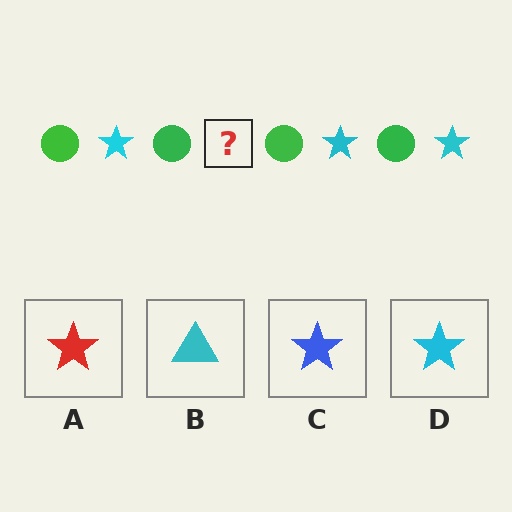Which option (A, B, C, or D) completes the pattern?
D.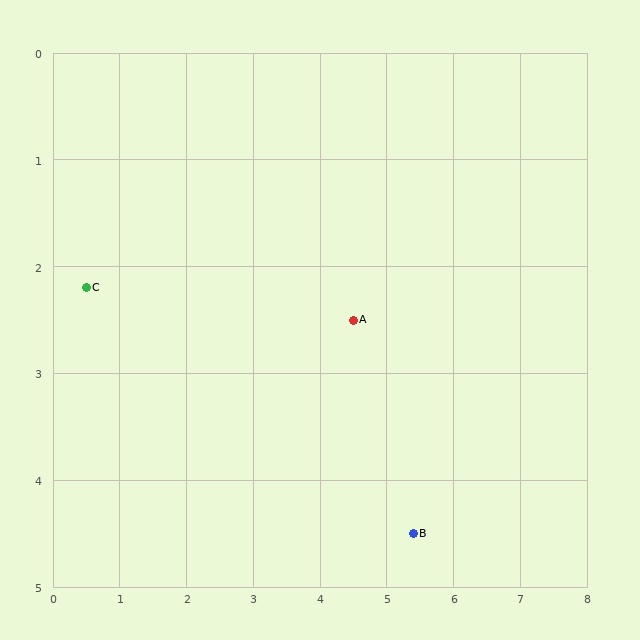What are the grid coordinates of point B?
Point B is at approximately (5.4, 4.5).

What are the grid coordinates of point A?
Point A is at approximately (4.5, 2.5).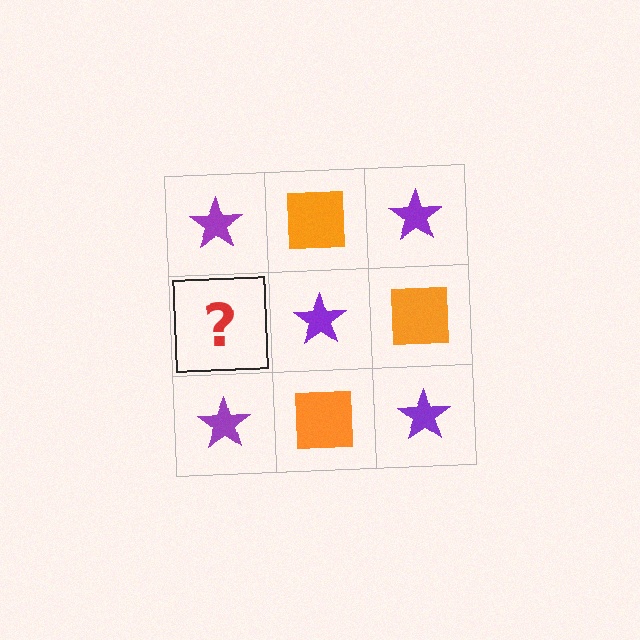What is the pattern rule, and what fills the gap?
The rule is that it alternates purple star and orange square in a checkerboard pattern. The gap should be filled with an orange square.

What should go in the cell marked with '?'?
The missing cell should contain an orange square.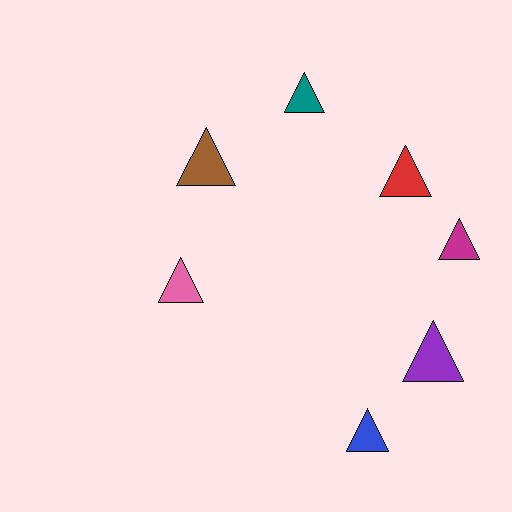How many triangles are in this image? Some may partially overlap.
There are 7 triangles.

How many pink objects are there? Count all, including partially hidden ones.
There is 1 pink object.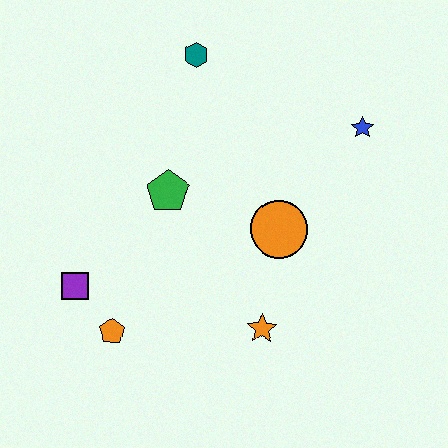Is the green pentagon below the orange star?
No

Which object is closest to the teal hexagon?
The green pentagon is closest to the teal hexagon.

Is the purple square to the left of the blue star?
Yes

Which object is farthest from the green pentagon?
The blue star is farthest from the green pentagon.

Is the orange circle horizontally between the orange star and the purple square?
No